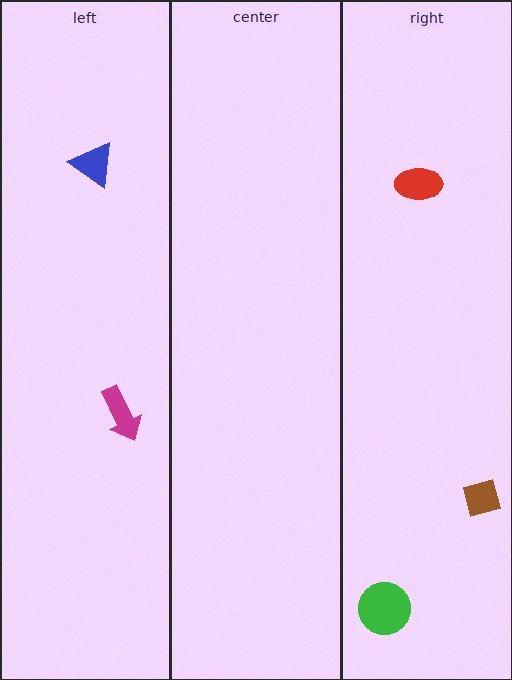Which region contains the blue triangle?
The left region.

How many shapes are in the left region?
2.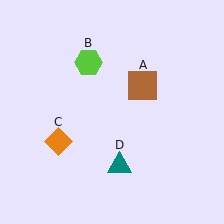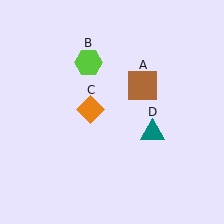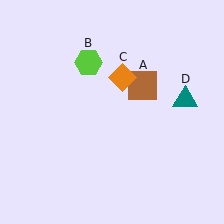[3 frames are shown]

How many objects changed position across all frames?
2 objects changed position: orange diamond (object C), teal triangle (object D).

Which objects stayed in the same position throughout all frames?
Brown square (object A) and lime hexagon (object B) remained stationary.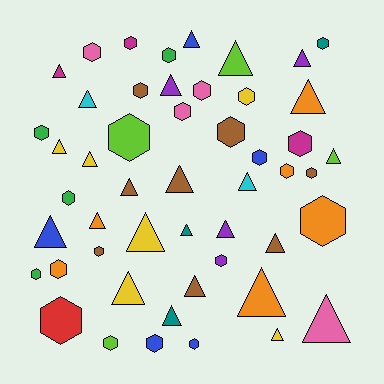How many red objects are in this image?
There is 1 red object.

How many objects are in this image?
There are 50 objects.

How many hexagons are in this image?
There are 25 hexagons.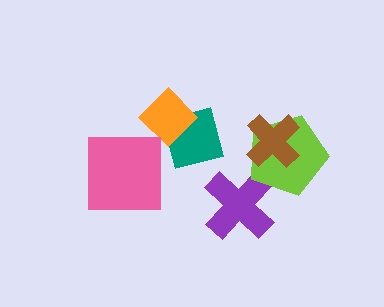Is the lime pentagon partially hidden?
Yes, it is partially covered by another shape.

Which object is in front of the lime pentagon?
The brown cross is in front of the lime pentagon.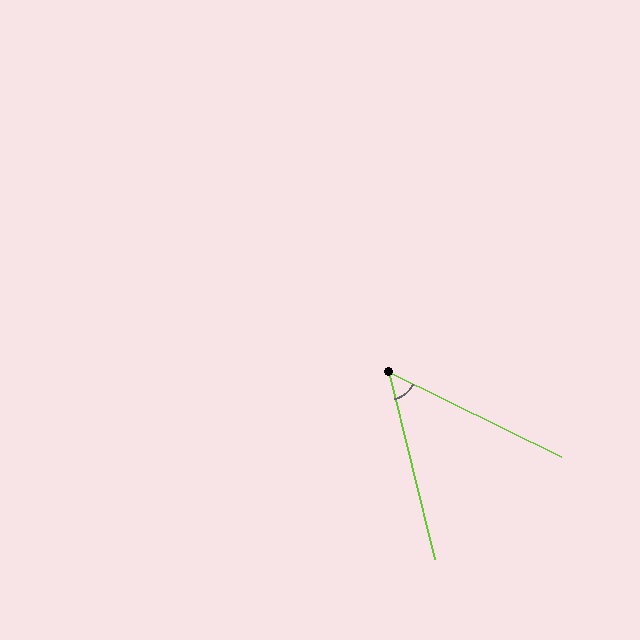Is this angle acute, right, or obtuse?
It is acute.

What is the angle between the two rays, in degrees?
Approximately 50 degrees.